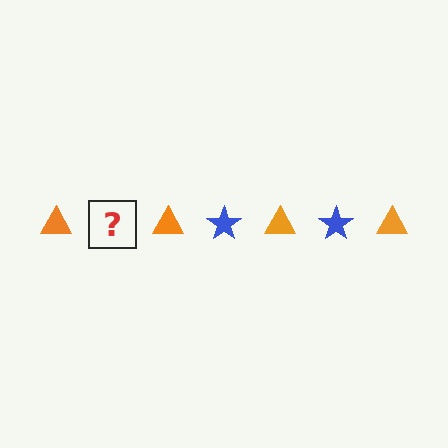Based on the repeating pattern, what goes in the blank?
The blank should be a blue star.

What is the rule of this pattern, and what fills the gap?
The rule is that the pattern alternates between orange triangle and blue star. The gap should be filled with a blue star.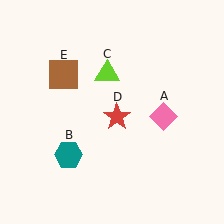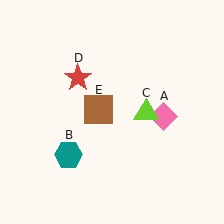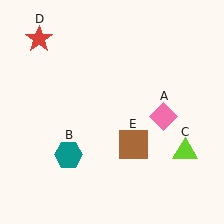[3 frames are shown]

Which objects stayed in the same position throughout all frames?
Pink diamond (object A) and teal hexagon (object B) remained stationary.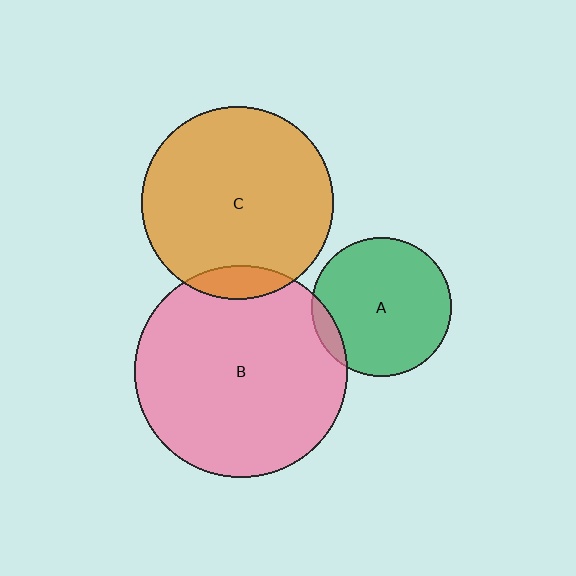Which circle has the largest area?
Circle B (pink).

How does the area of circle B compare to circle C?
Approximately 1.2 times.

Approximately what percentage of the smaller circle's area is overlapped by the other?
Approximately 10%.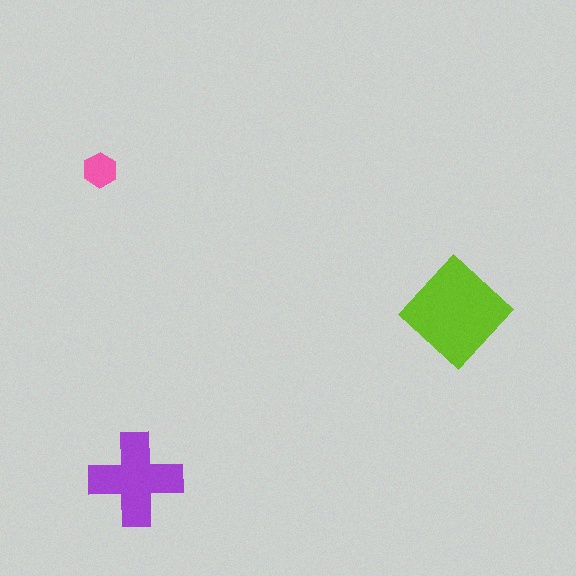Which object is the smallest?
The pink hexagon.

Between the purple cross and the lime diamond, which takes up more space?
The lime diamond.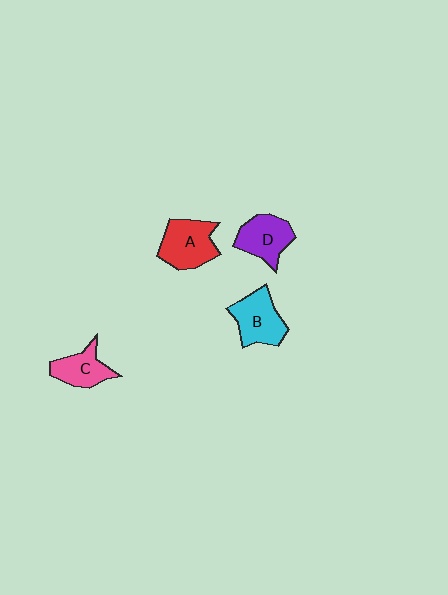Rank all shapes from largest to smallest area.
From largest to smallest: A (red), B (cyan), D (purple), C (pink).